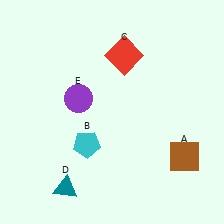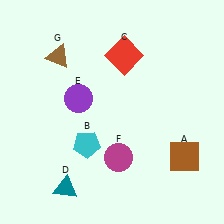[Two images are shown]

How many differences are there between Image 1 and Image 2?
There are 2 differences between the two images.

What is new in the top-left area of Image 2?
A brown triangle (G) was added in the top-left area of Image 2.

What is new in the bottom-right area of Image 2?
A magenta circle (F) was added in the bottom-right area of Image 2.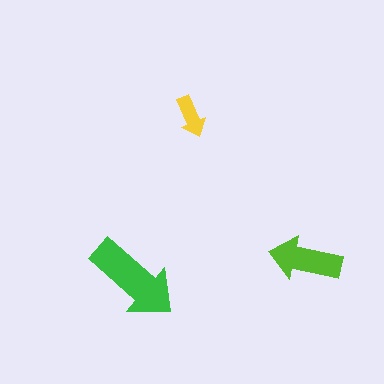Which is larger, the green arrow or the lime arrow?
The green one.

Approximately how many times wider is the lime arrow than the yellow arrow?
About 2 times wider.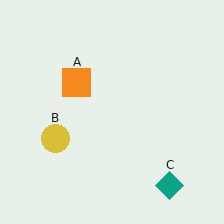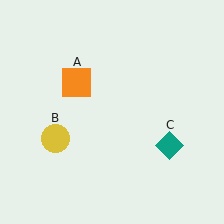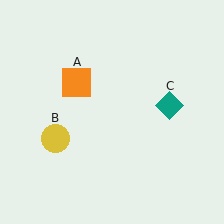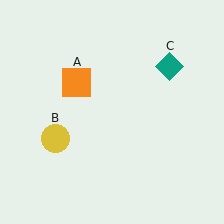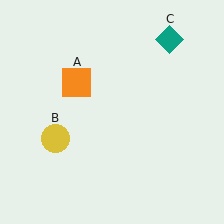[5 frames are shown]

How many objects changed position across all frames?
1 object changed position: teal diamond (object C).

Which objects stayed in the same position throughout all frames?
Orange square (object A) and yellow circle (object B) remained stationary.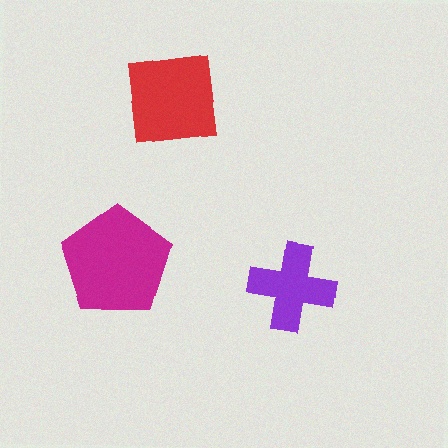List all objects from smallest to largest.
The purple cross, the red square, the magenta pentagon.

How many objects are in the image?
There are 3 objects in the image.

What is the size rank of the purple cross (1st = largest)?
3rd.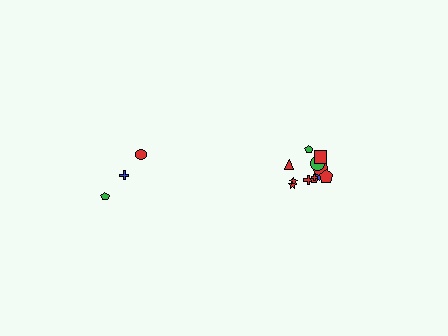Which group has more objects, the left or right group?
The right group.